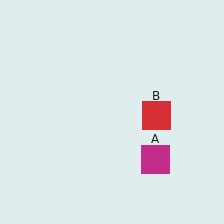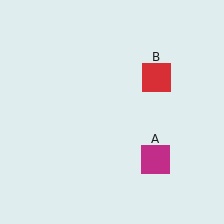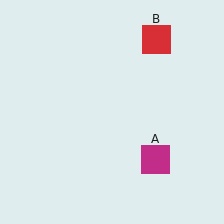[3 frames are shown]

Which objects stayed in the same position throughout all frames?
Magenta square (object A) remained stationary.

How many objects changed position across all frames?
1 object changed position: red square (object B).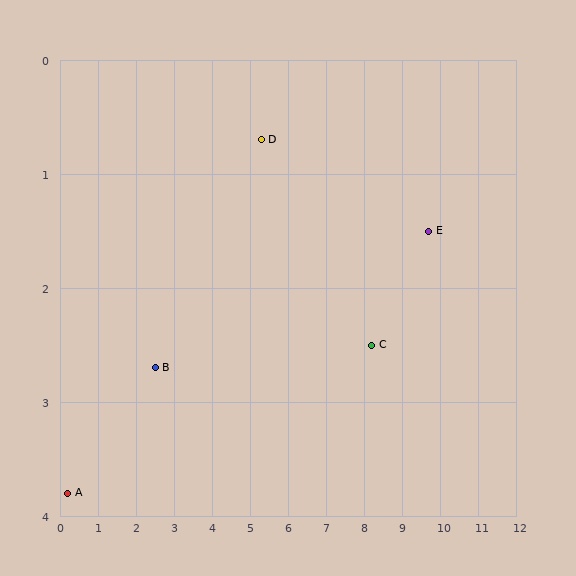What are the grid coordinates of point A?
Point A is at approximately (0.2, 3.8).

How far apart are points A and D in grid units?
Points A and D are about 6.0 grid units apart.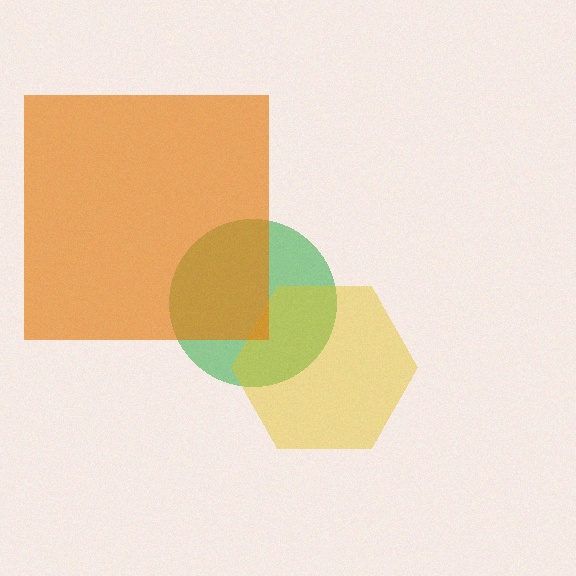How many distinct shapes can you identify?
There are 3 distinct shapes: a green circle, a yellow hexagon, an orange square.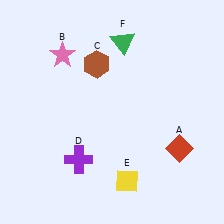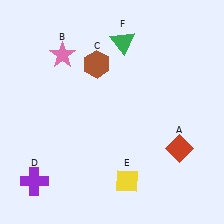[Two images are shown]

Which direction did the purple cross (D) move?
The purple cross (D) moved left.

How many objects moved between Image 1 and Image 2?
1 object moved between the two images.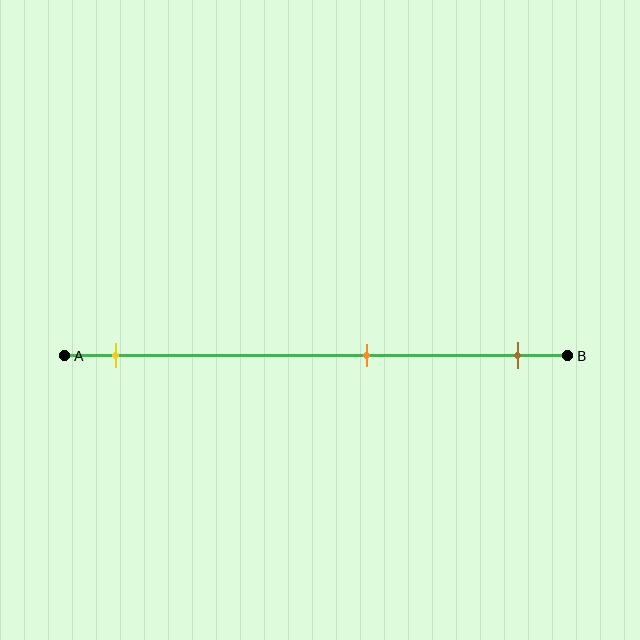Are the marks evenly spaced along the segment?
No, the marks are not evenly spaced.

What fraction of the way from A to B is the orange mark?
The orange mark is approximately 60% (0.6) of the way from A to B.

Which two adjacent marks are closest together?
The orange and brown marks are the closest adjacent pair.